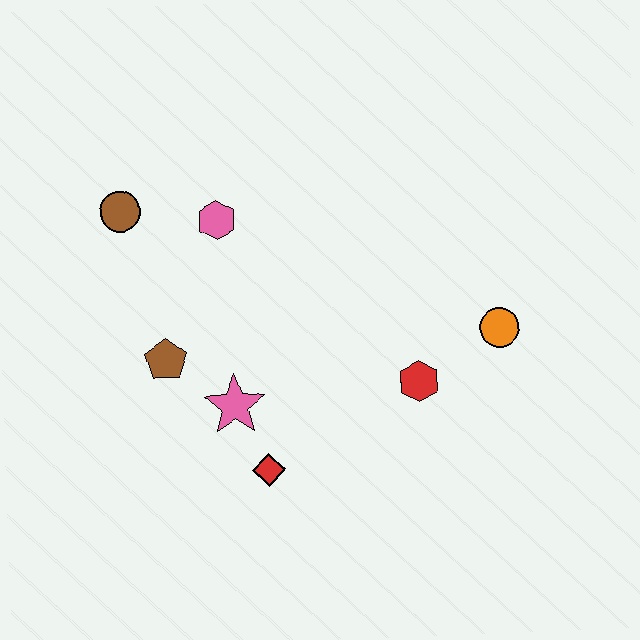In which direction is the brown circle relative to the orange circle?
The brown circle is to the left of the orange circle.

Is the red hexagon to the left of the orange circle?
Yes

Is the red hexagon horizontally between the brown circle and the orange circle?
Yes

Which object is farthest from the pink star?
The orange circle is farthest from the pink star.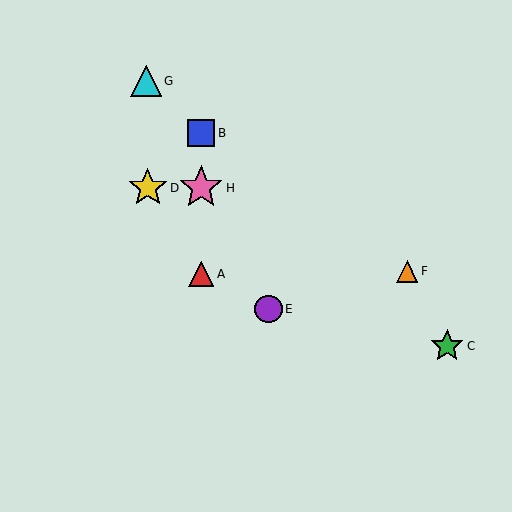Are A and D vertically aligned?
No, A is at x≈201 and D is at x≈148.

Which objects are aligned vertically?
Objects A, B, H are aligned vertically.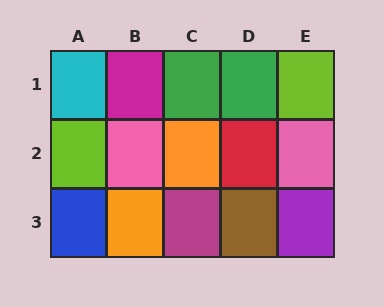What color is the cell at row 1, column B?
Magenta.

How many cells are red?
1 cell is red.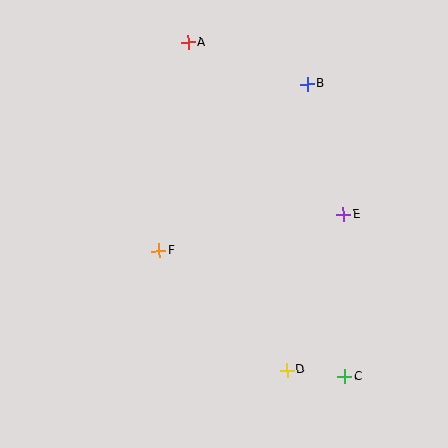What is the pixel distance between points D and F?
The distance between D and F is 175 pixels.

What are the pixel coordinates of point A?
Point A is at (188, 42).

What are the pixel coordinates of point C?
Point C is at (345, 377).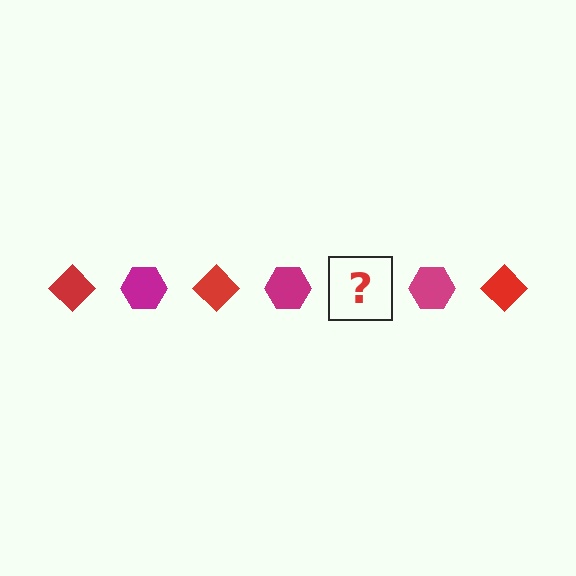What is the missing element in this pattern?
The missing element is a red diamond.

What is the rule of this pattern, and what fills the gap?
The rule is that the pattern alternates between red diamond and magenta hexagon. The gap should be filled with a red diamond.